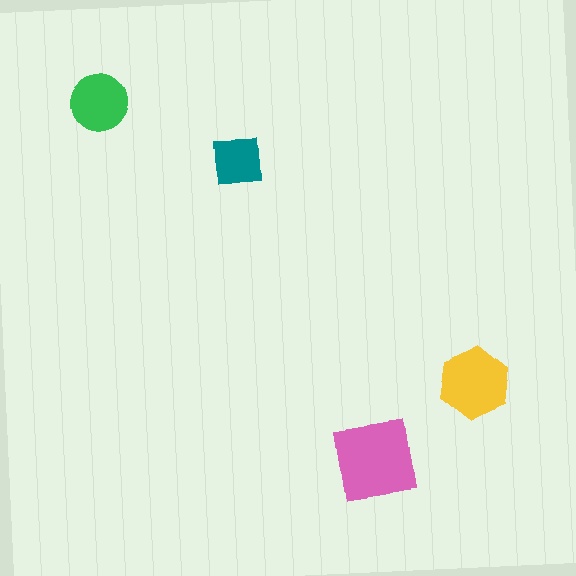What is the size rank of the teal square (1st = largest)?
4th.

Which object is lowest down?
The pink square is bottommost.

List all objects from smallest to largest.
The teal square, the green circle, the yellow hexagon, the pink square.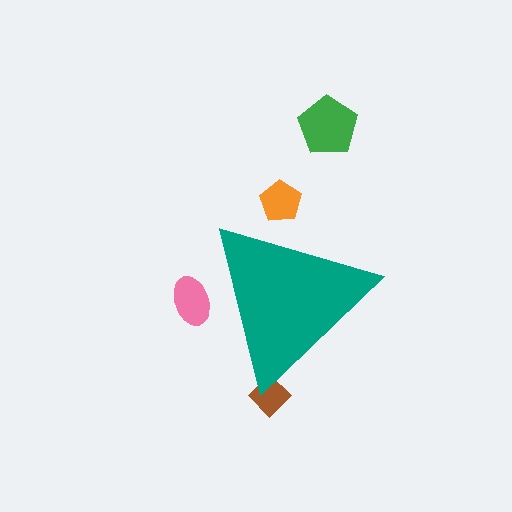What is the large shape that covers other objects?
A teal triangle.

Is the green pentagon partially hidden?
No, the green pentagon is fully visible.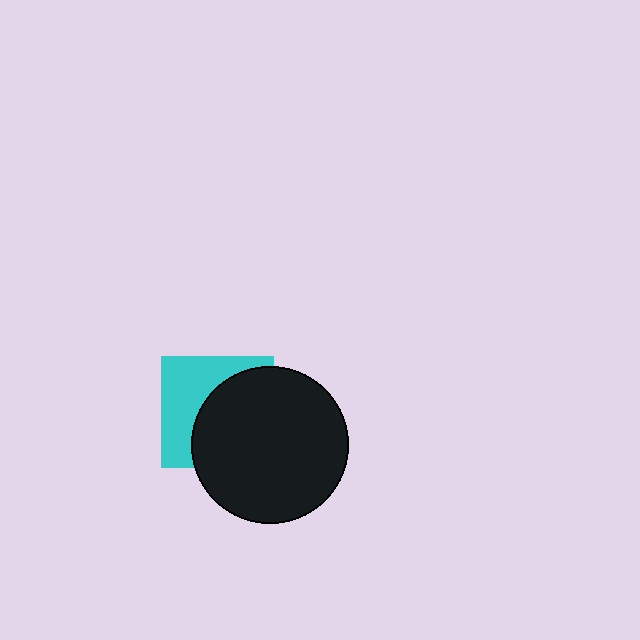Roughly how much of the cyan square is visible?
A small part of it is visible (roughly 44%).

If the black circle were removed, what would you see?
You would see the complete cyan square.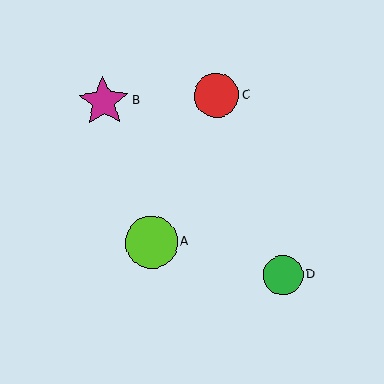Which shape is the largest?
The lime circle (labeled A) is the largest.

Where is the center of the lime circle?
The center of the lime circle is at (151, 242).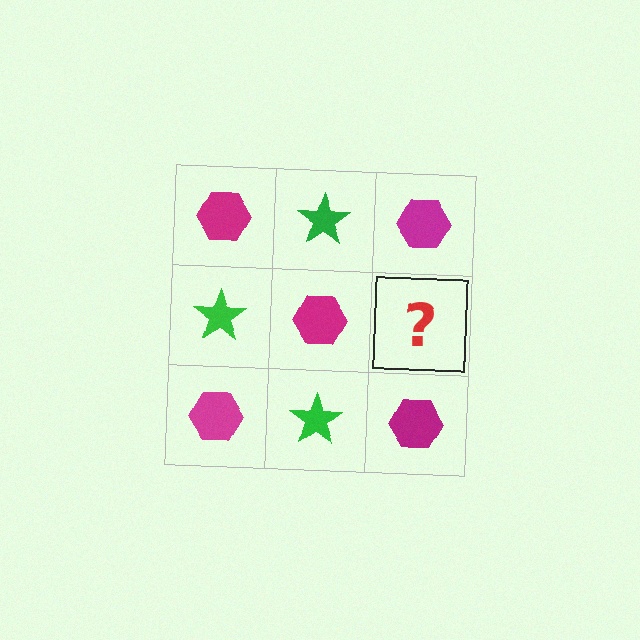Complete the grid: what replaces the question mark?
The question mark should be replaced with a green star.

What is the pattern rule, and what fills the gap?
The rule is that it alternates magenta hexagon and green star in a checkerboard pattern. The gap should be filled with a green star.